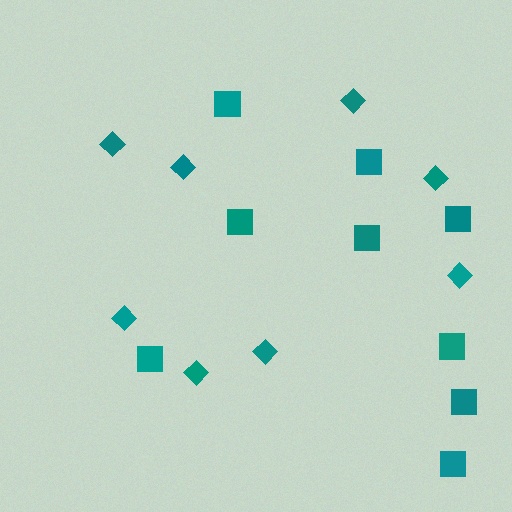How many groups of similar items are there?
There are 2 groups: one group of squares (9) and one group of diamonds (8).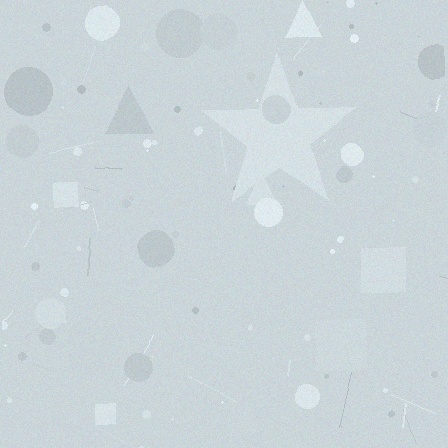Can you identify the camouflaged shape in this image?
The camouflaged shape is a star.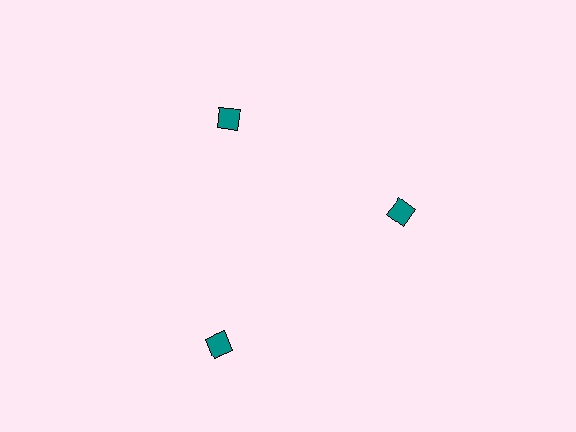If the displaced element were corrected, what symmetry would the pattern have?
It would have 3-fold rotational symmetry — the pattern would map onto itself every 120 degrees.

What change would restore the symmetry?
The symmetry would be restored by moving it inward, back onto the ring so that all 3 diamonds sit at equal angles and equal distance from the center.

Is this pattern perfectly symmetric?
No. The 3 teal diamonds are arranged in a ring, but one element near the 7 o'clock position is pushed outward from the center, breaking the 3-fold rotational symmetry.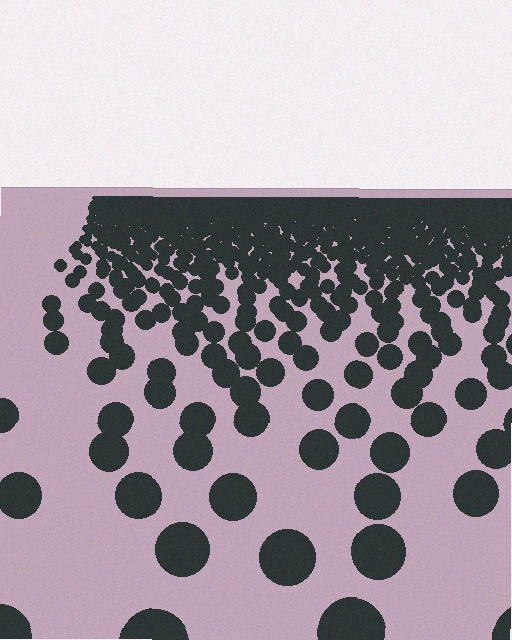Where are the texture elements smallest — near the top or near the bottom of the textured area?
Near the top.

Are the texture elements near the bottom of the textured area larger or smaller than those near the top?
Larger. Near the bottom, elements are closer to the viewer and appear at a bigger on-screen size.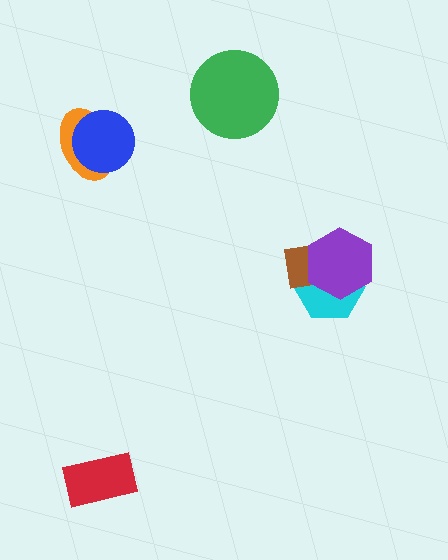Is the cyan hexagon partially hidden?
Yes, it is partially covered by another shape.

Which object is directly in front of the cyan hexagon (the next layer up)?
The brown square is directly in front of the cyan hexagon.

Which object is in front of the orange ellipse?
The blue circle is in front of the orange ellipse.